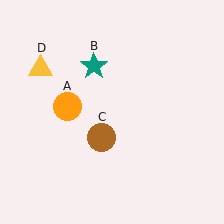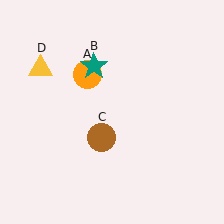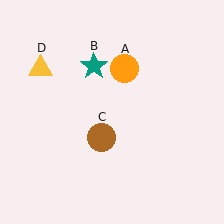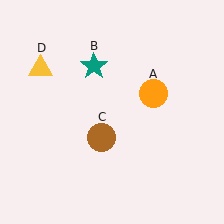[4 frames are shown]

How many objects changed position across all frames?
1 object changed position: orange circle (object A).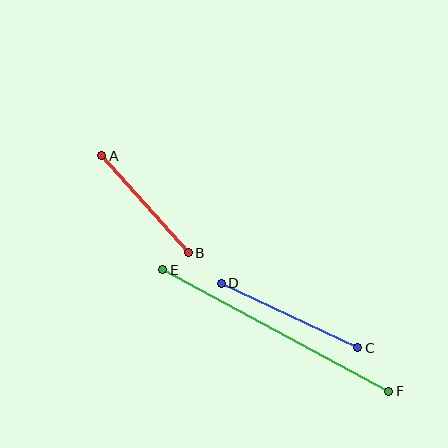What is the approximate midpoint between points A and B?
The midpoint is at approximately (145, 204) pixels.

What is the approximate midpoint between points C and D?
The midpoint is at approximately (290, 316) pixels.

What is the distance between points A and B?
The distance is approximately 130 pixels.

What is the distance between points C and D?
The distance is approximately 151 pixels.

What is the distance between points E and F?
The distance is approximately 256 pixels.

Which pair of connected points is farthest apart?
Points E and F are farthest apart.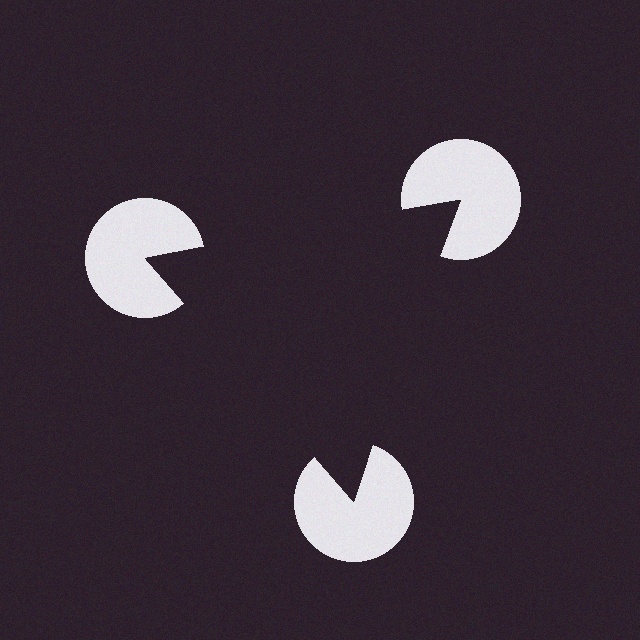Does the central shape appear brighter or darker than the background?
It typically appears slightly darker than the background, even though no actual brightness change is drawn.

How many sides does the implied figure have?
3 sides.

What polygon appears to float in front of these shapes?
An illusory triangle — its edges are inferred from the aligned wedge cuts in the pac-man discs, not physically drawn.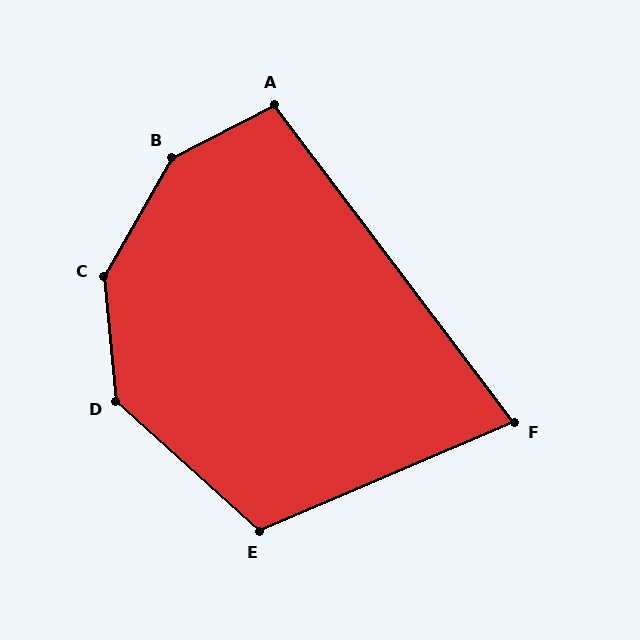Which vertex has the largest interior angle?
B, at approximately 147 degrees.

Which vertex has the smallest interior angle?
F, at approximately 76 degrees.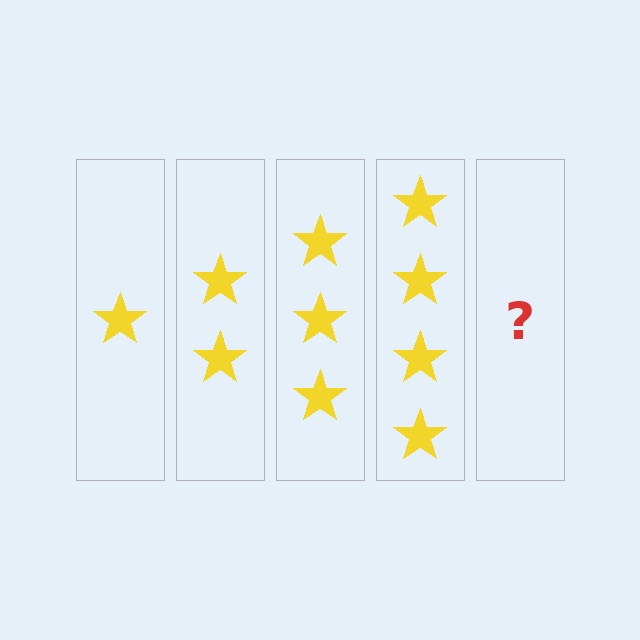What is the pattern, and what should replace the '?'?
The pattern is that each step adds one more star. The '?' should be 5 stars.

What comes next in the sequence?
The next element should be 5 stars.